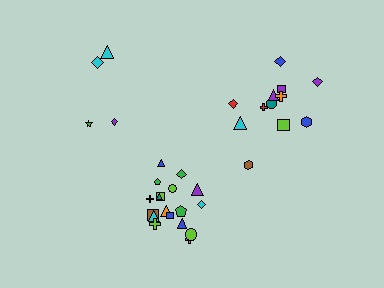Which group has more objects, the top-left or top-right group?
The top-right group.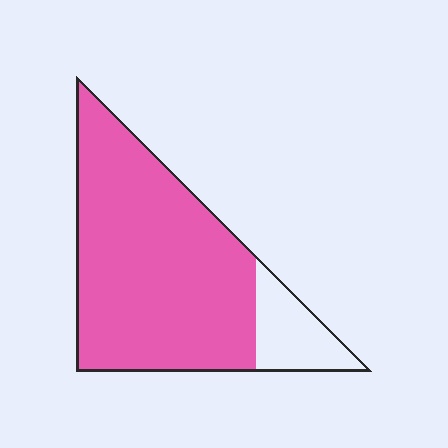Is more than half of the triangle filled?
Yes.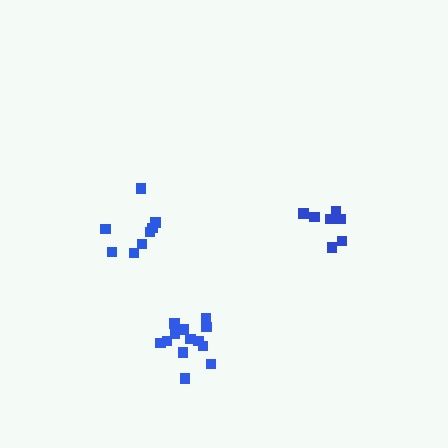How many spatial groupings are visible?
There are 3 spatial groupings.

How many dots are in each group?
Group 1: 8 dots, Group 2: 8 dots, Group 3: 13 dots (29 total).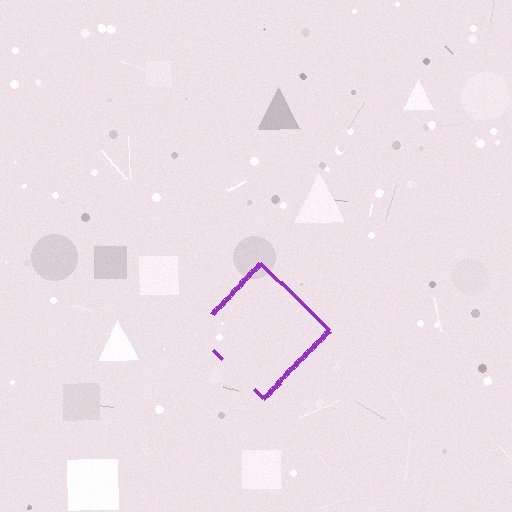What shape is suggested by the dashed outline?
The dashed outline suggests a diamond.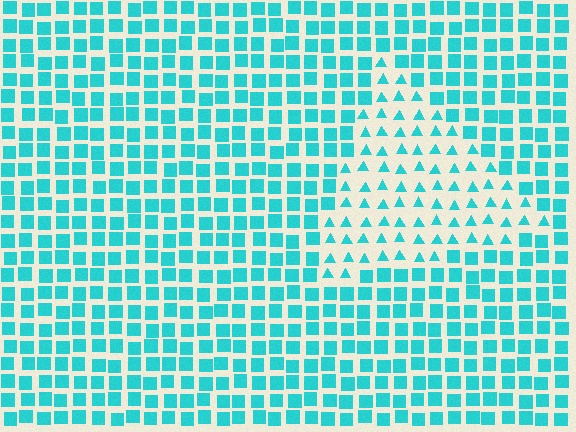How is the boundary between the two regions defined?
The boundary is defined by a change in element shape: triangles inside vs. squares outside. All elements share the same color and spacing.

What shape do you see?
I see a triangle.